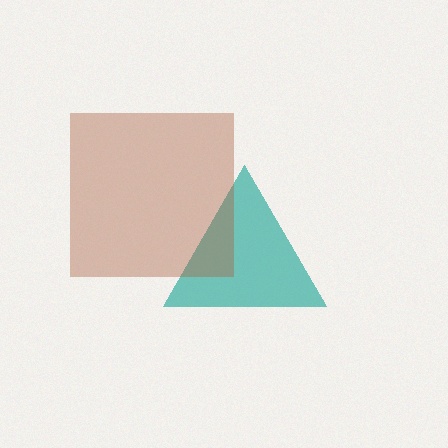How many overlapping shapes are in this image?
There are 2 overlapping shapes in the image.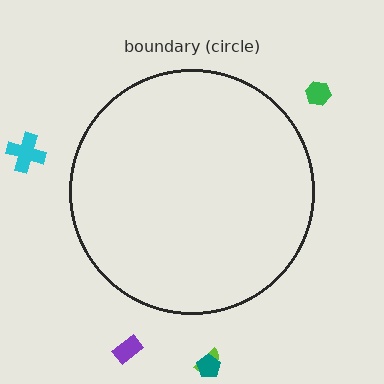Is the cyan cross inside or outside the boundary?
Outside.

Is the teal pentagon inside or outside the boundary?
Outside.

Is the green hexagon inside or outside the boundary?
Outside.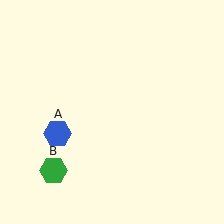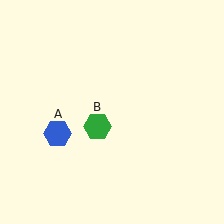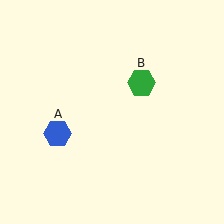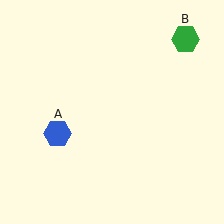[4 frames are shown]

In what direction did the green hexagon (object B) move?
The green hexagon (object B) moved up and to the right.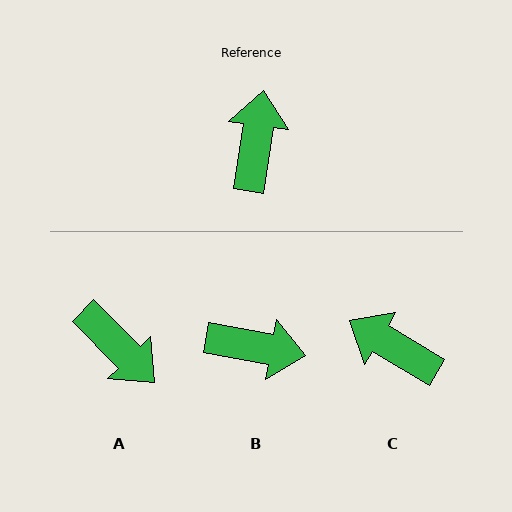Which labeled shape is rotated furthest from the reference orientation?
A, about 127 degrees away.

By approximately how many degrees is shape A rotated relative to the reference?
Approximately 127 degrees clockwise.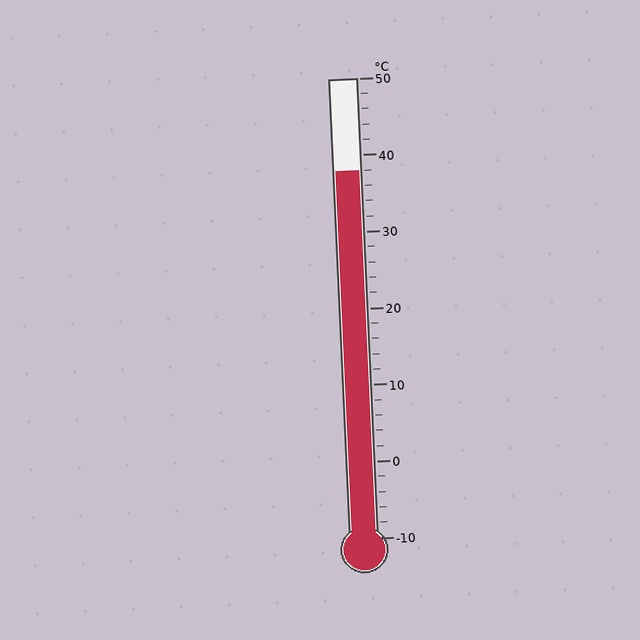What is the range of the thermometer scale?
The thermometer scale ranges from -10°C to 50°C.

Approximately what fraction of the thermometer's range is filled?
The thermometer is filled to approximately 80% of its range.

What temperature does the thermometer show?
The thermometer shows approximately 38°C.